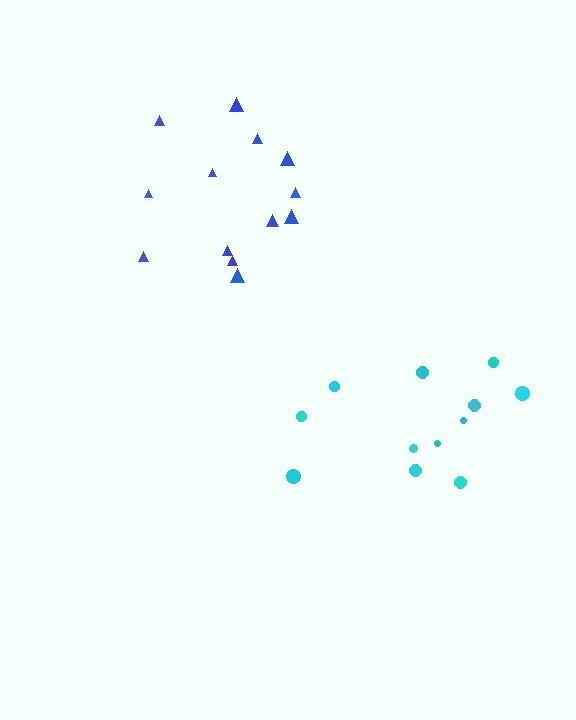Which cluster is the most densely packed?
Blue.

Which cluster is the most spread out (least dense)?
Cyan.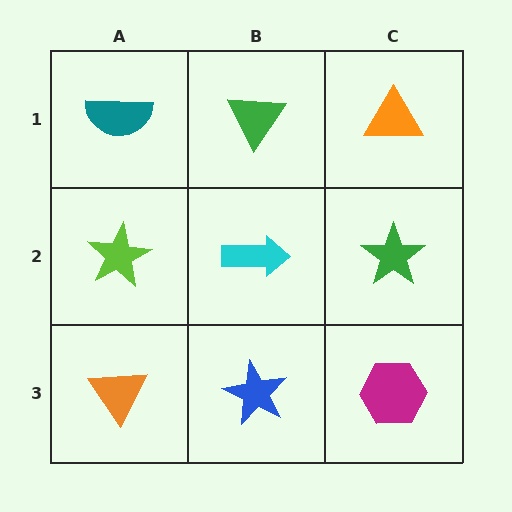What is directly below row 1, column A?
A lime star.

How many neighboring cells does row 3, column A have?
2.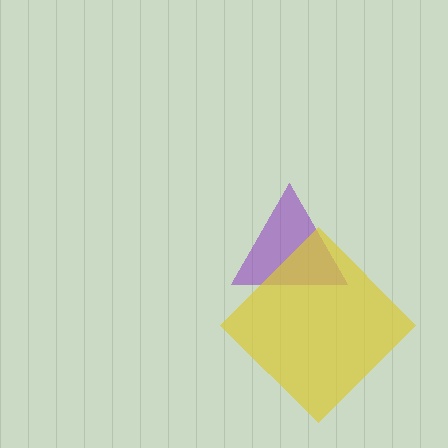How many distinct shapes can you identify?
There are 2 distinct shapes: a purple triangle, a yellow diamond.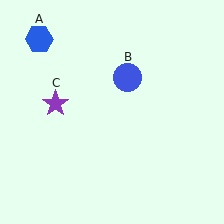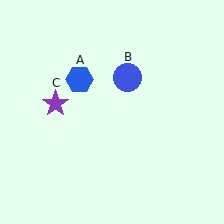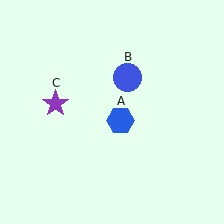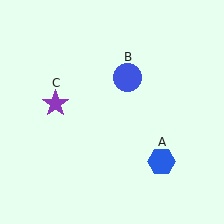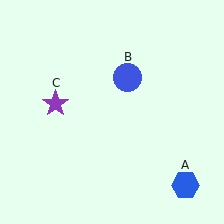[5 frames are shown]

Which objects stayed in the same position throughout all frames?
Blue circle (object B) and purple star (object C) remained stationary.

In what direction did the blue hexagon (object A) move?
The blue hexagon (object A) moved down and to the right.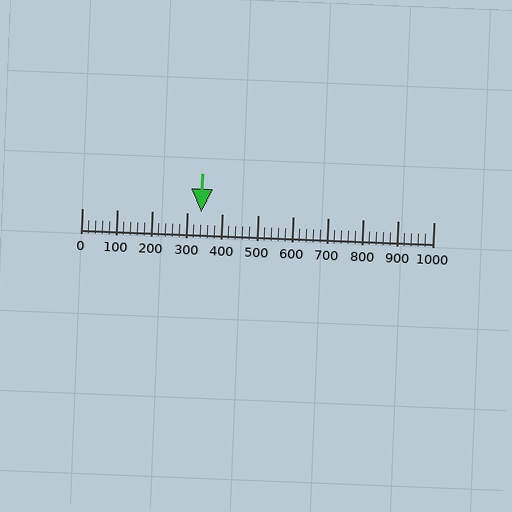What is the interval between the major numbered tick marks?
The major tick marks are spaced 100 units apart.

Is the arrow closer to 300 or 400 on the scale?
The arrow is closer to 300.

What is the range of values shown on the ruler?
The ruler shows values from 0 to 1000.